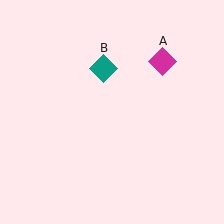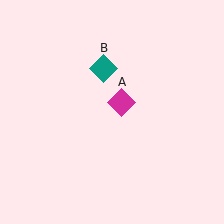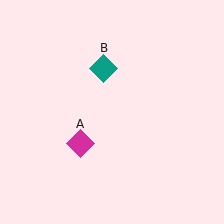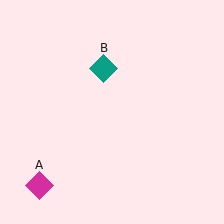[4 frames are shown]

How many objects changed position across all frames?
1 object changed position: magenta diamond (object A).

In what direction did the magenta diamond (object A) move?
The magenta diamond (object A) moved down and to the left.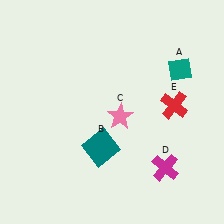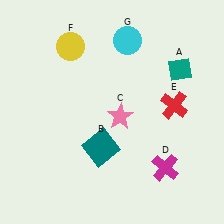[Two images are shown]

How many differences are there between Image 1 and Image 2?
There are 2 differences between the two images.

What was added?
A yellow circle (F), a cyan circle (G) were added in Image 2.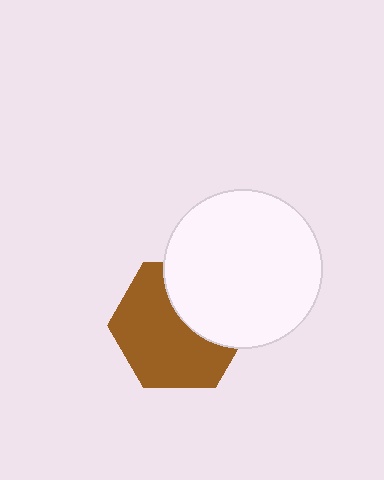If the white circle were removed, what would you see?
You would see the complete brown hexagon.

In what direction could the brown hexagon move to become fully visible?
The brown hexagon could move toward the lower-left. That would shift it out from behind the white circle entirely.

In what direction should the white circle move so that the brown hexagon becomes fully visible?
The white circle should move toward the upper-right. That is the shortest direction to clear the overlap and leave the brown hexagon fully visible.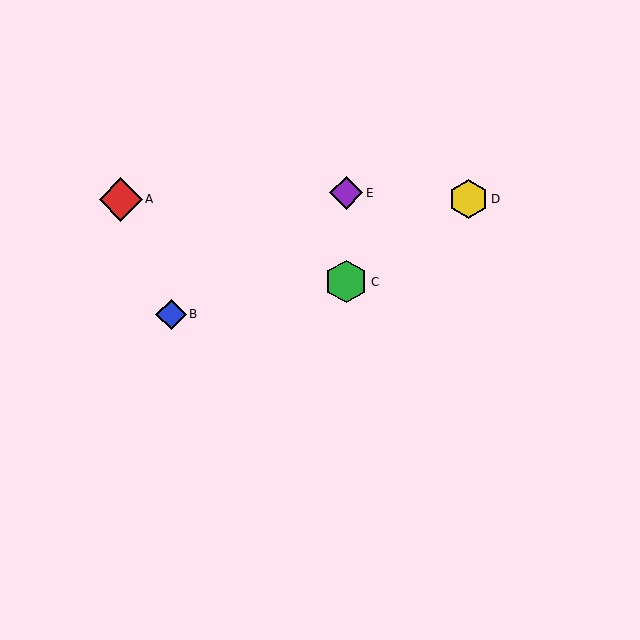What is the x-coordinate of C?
Object C is at x≈346.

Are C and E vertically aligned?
Yes, both are at x≈346.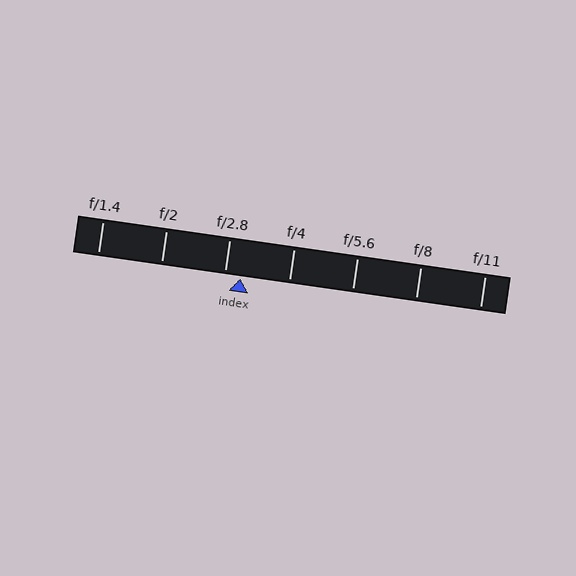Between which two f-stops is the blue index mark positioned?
The index mark is between f/2.8 and f/4.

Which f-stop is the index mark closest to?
The index mark is closest to f/2.8.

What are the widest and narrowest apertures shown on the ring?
The widest aperture shown is f/1.4 and the narrowest is f/11.